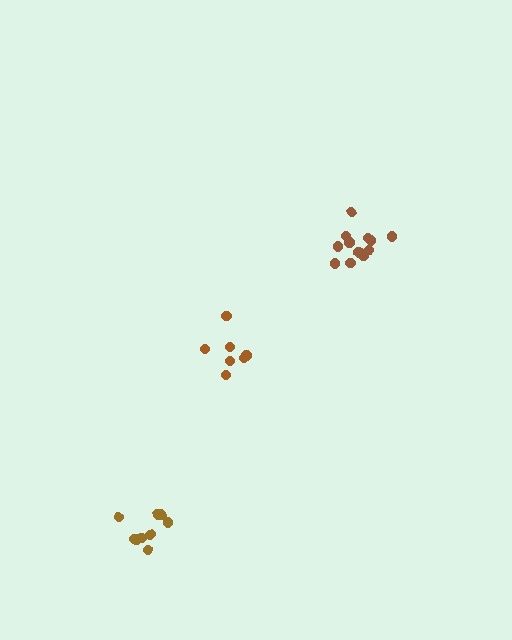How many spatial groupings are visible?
There are 3 spatial groupings.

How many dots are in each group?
Group 1: 7 dots, Group 2: 12 dots, Group 3: 9 dots (28 total).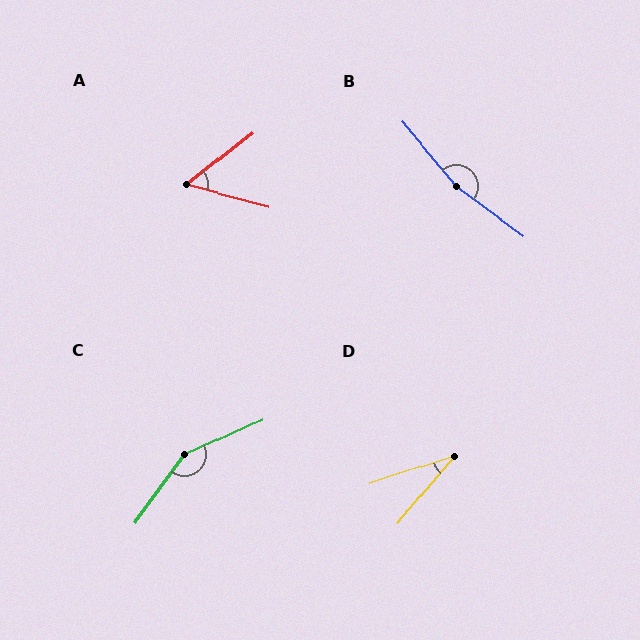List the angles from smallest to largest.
D (31°), A (53°), C (150°), B (166°).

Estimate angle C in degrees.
Approximately 150 degrees.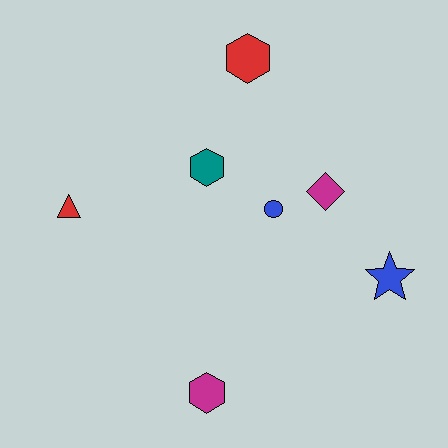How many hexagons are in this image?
There are 3 hexagons.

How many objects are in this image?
There are 7 objects.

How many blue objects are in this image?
There are 2 blue objects.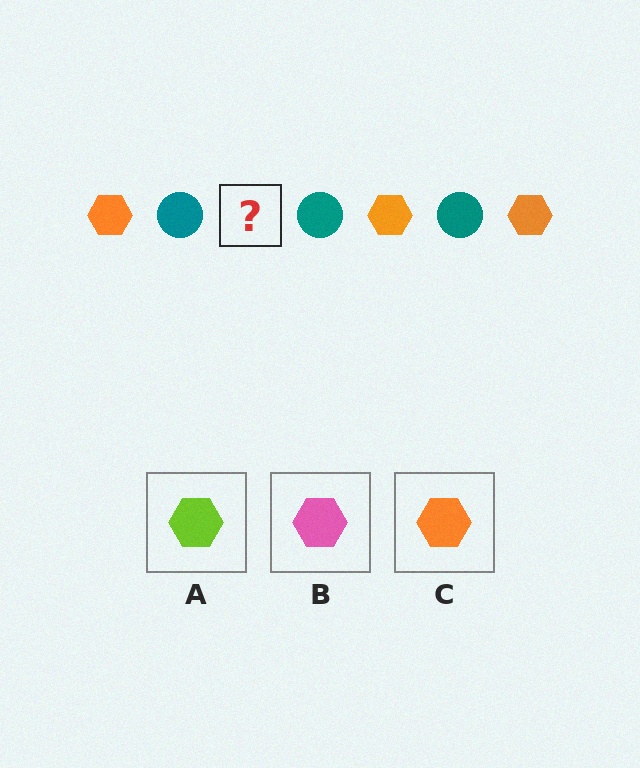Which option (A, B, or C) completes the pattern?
C.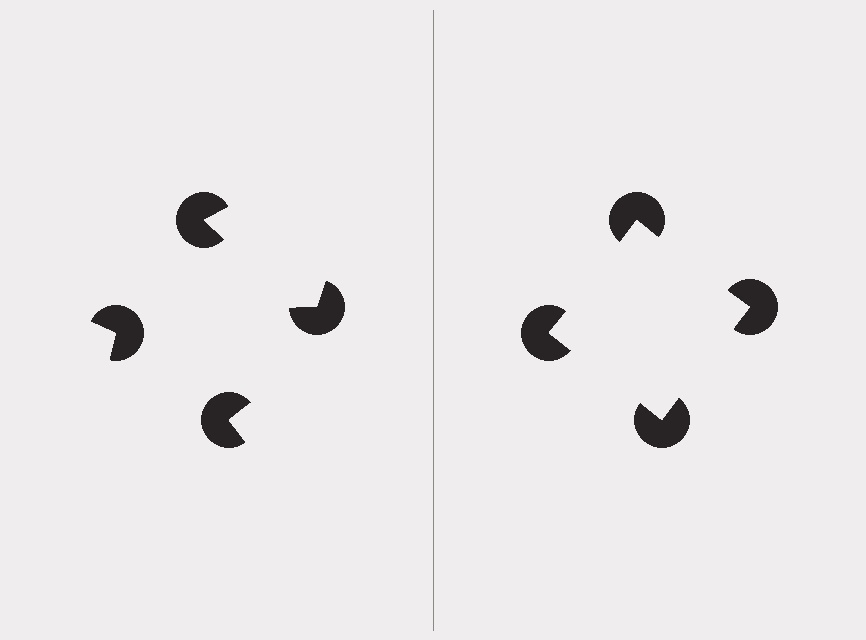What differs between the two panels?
The pac-man discs are positioned identically on both sides; only the wedge orientations differ. On the right they align to a square; on the left they are misaligned.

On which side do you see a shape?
An illusory square appears on the right side. On the left side the wedge cuts are rotated, so no coherent shape forms.